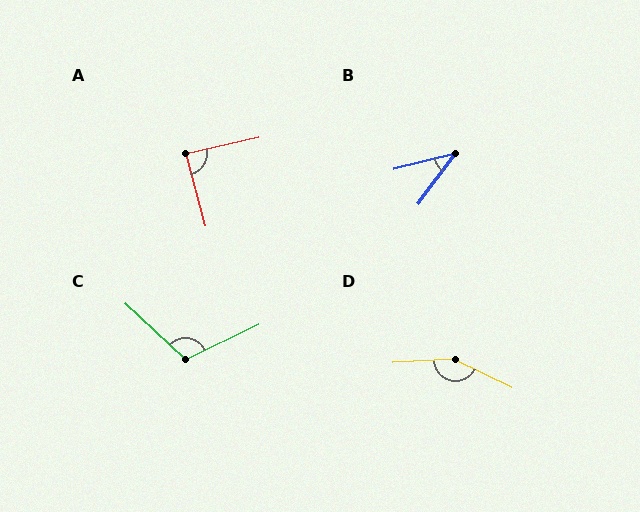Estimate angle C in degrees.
Approximately 112 degrees.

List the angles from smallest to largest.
B (40°), A (88°), C (112°), D (151°).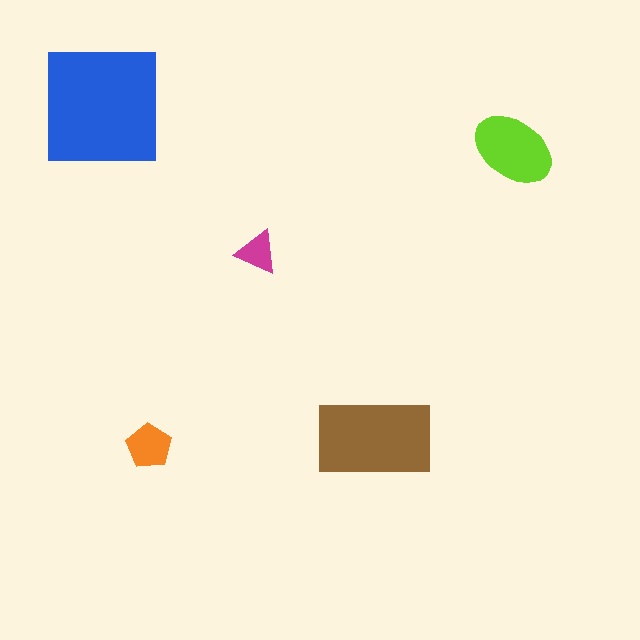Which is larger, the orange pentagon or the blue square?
The blue square.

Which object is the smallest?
The magenta triangle.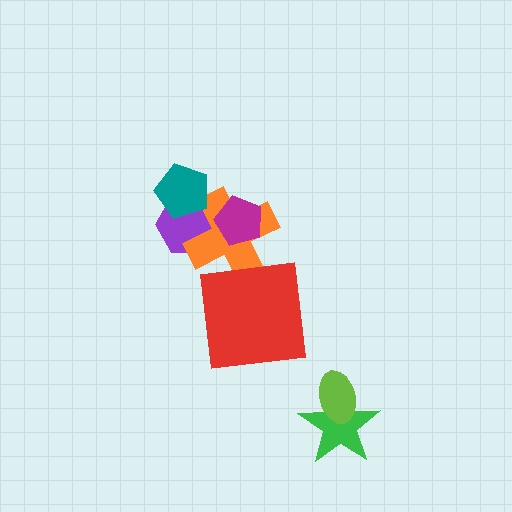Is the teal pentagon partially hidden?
No, no other shape covers it.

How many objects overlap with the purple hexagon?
3 objects overlap with the purple hexagon.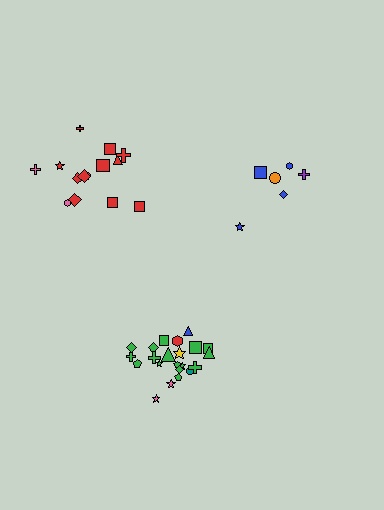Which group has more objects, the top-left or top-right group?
The top-left group.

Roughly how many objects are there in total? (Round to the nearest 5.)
Roughly 45 objects in total.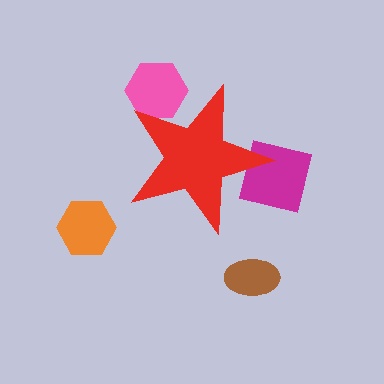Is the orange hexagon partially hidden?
No, the orange hexagon is fully visible.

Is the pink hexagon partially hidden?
Yes, the pink hexagon is partially hidden behind the red star.